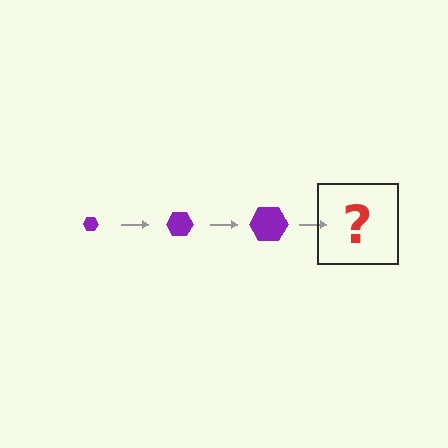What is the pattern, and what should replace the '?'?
The pattern is that the hexagon gets progressively larger each step. The '?' should be a purple hexagon, larger than the previous one.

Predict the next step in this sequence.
The next step is a purple hexagon, larger than the previous one.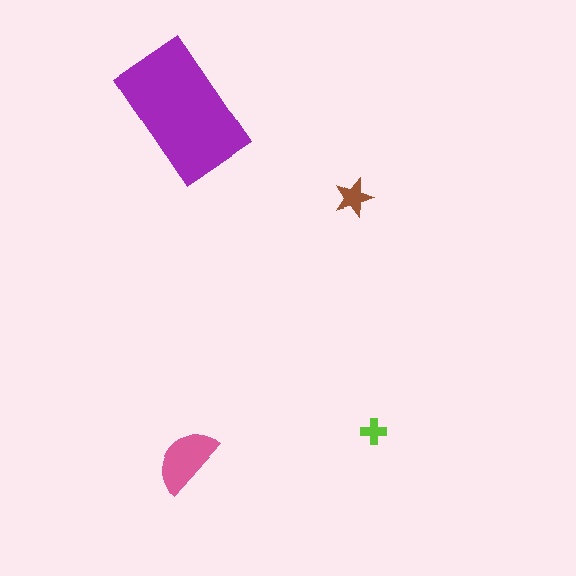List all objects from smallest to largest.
The lime cross, the brown star, the pink semicircle, the purple rectangle.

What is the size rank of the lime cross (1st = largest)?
4th.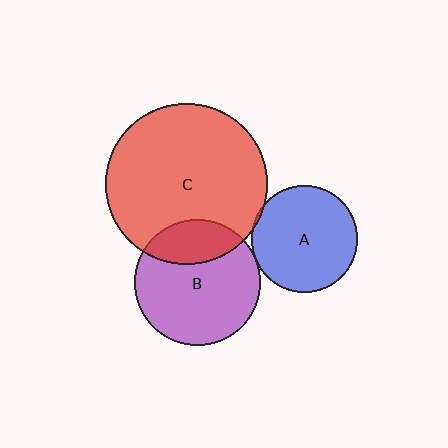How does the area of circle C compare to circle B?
Approximately 1.6 times.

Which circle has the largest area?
Circle C (red).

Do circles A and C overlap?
Yes.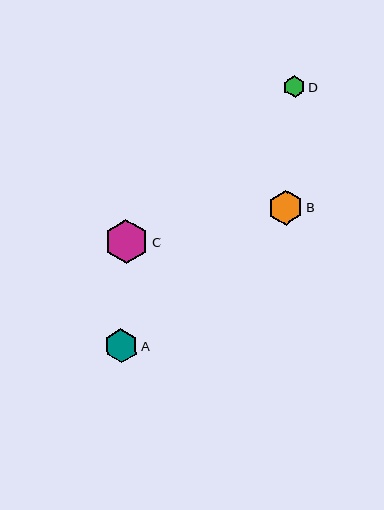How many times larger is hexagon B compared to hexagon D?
Hexagon B is approximately 1.6 times the size of hexagon D.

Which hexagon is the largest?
Hexagon C is the largest with a size of approximately 44 pixels.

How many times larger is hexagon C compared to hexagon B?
Hexagon C is approximately 1.3 times the size of hexagon B.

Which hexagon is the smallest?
Hexagon D is the smallest with a size of approximately 21 pixels.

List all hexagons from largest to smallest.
From largest to smallest: C, B, A, D.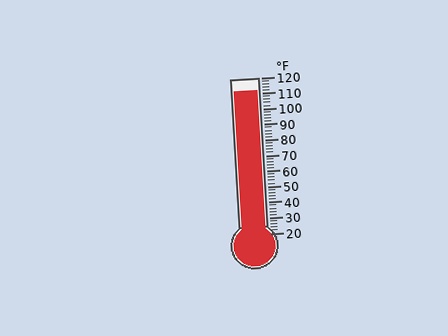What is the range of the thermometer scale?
The thermometer scale ranges from 20°F to 120°F.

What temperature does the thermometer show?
The thermometer shows approximately 112°F.